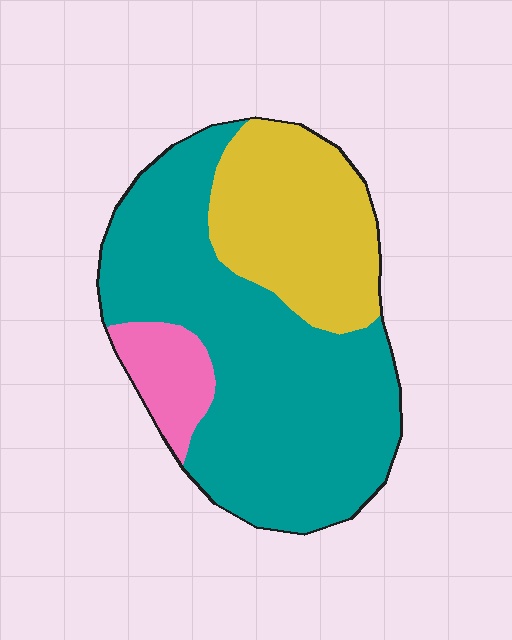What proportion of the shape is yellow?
Yellow covers around 30% of the shape.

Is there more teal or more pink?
Teal.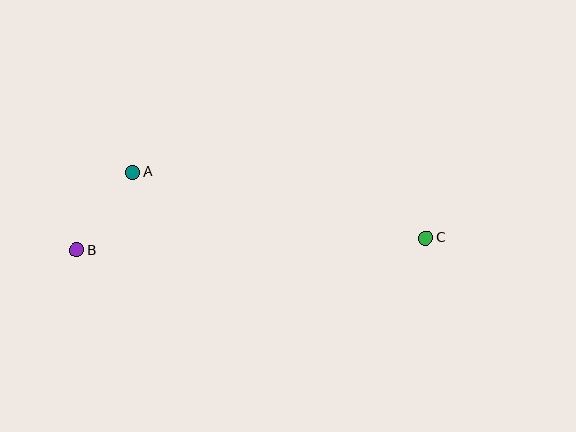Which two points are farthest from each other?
Points B and C are farthest from each other.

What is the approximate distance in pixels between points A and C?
The distance between A and C is approximately 300 pixels.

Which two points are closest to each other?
Points A and B are closest to each other.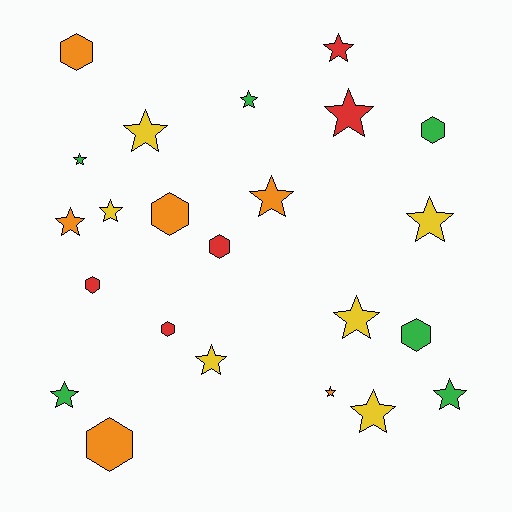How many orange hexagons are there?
There are 3 orange hexagons.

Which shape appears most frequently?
Star, with 15 objects.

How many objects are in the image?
There are 23 objects.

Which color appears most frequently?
Orange, with 6 objects.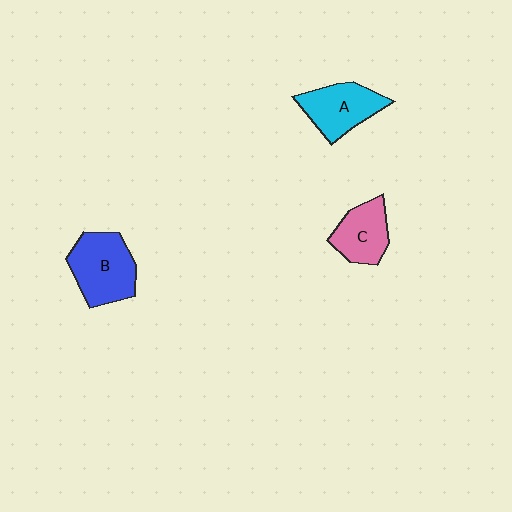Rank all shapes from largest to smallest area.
From largest to smallest: B (blue), A (cyan), C (pink).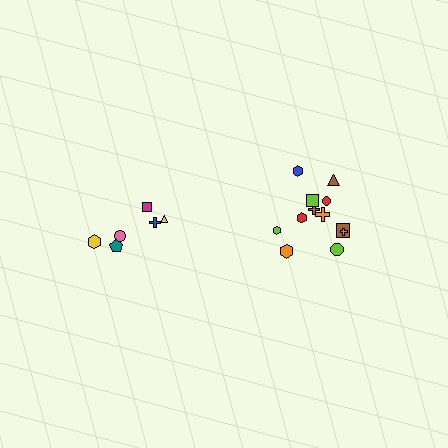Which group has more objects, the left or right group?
The right group.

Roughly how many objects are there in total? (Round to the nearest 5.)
Roughly 20 objects in total.